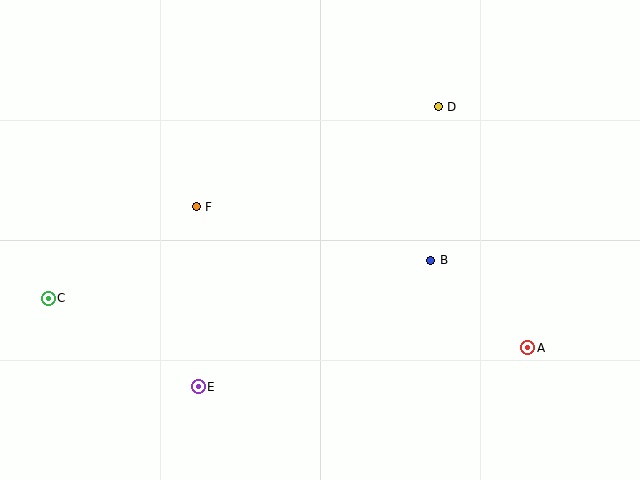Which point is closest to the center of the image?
Point B at (431, 260) is closest to the center.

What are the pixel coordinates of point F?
Point F is at (196, 207).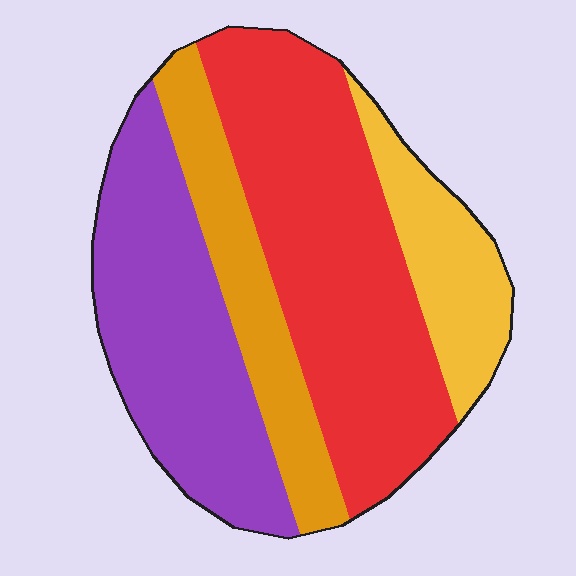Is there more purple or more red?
Red.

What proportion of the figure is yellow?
Yellow takes up about one eighth (1/8) of the figure.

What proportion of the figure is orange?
Orange covers 17% of the figure.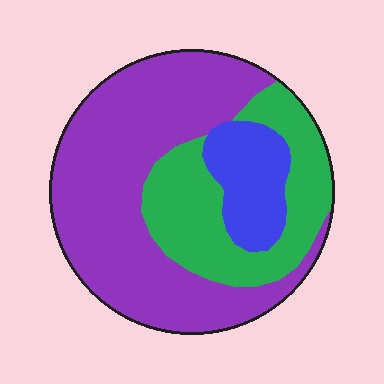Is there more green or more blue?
Green.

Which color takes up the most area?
Purple, at roughly 60%.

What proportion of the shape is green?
Green covers around 30% of the shape.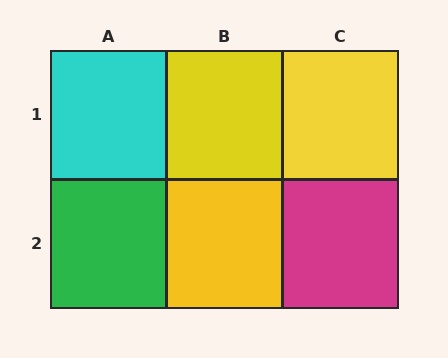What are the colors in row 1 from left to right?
Cyan, yellow, yellow.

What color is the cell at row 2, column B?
Yellow.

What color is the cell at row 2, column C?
Magenta.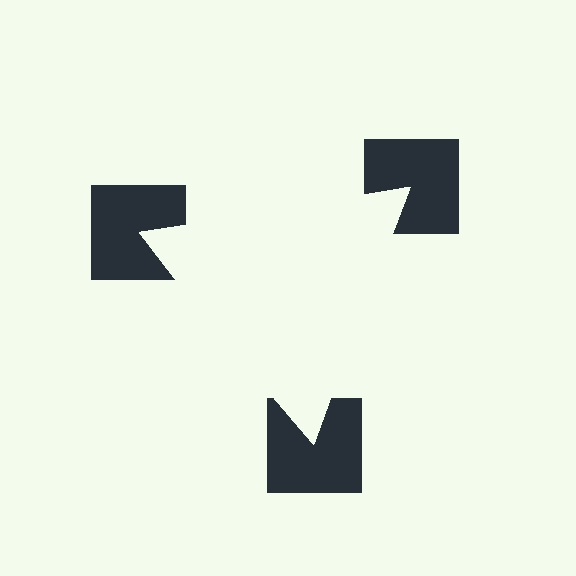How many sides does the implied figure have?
3 sides.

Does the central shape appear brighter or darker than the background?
It typically appears slightly brighter than the background, even though no actual brightness change is drawn.